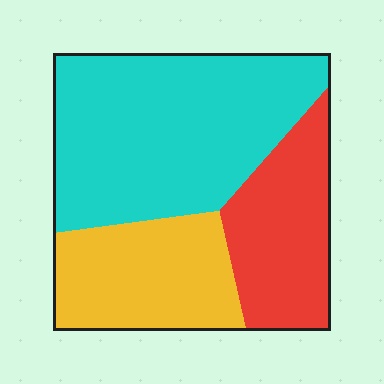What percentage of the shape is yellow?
Yellow covers 26% of the shape.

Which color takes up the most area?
Cyan, at roughly 50%.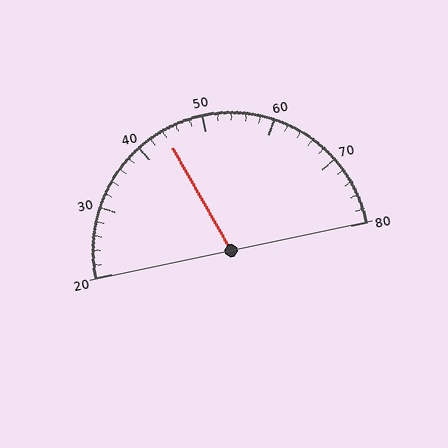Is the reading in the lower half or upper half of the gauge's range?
The reading is in the lower half of the range (20 to 80).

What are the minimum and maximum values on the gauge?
The gauge ranges from 20 to 80.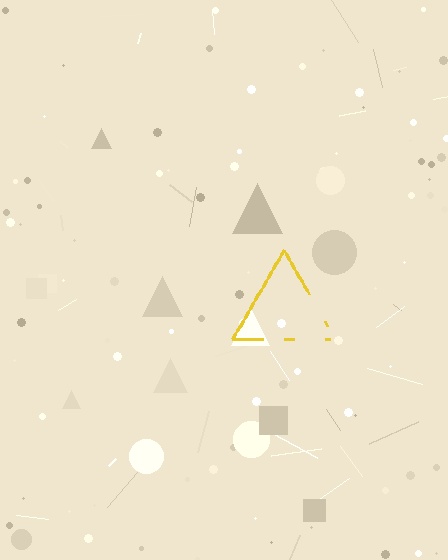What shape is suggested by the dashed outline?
The dashed outline suggests a triangle.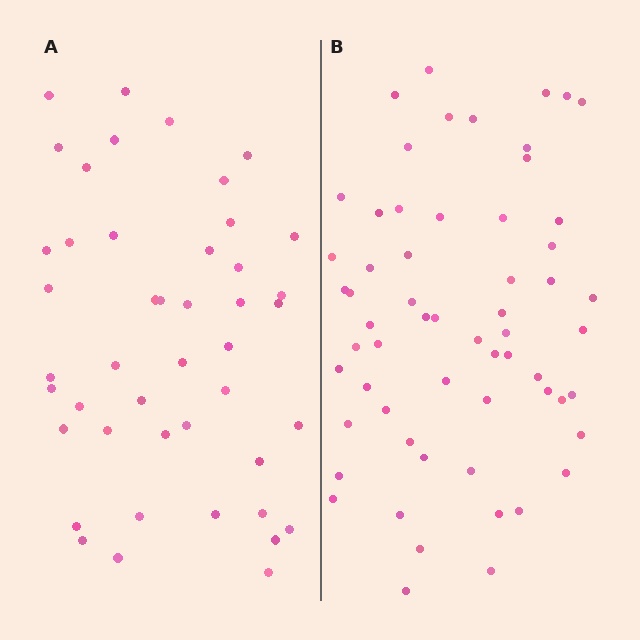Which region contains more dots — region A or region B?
Region B (the right region) has more dots.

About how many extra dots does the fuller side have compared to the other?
Region B has approximately 15 more dots than region A.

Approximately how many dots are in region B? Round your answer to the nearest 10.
About 60 dots.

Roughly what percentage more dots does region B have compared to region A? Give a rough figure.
About 35% more.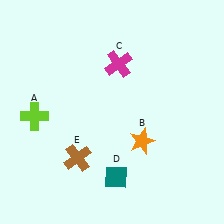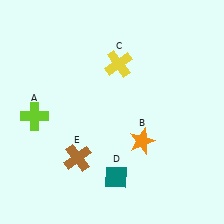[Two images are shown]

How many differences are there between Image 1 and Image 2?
There is 1 difference between the two images.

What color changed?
The cross (C) changed from magenta in Image 1 to yellow in Image 2.